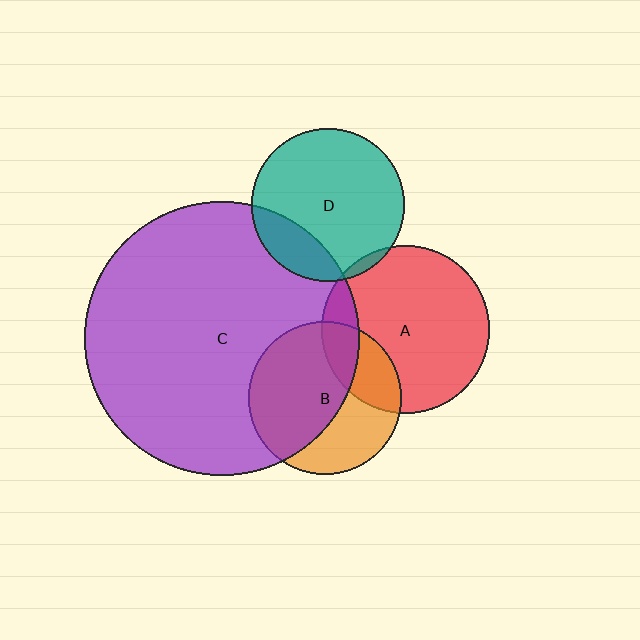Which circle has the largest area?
Circle C (purple).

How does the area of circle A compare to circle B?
Approximately 1.2 times.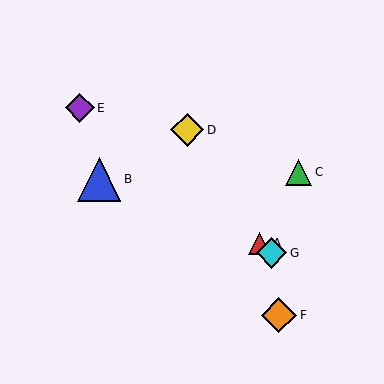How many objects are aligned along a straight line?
3 objects (A, E, G) are aligned along a straight line.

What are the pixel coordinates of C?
Object C is at (298, 172).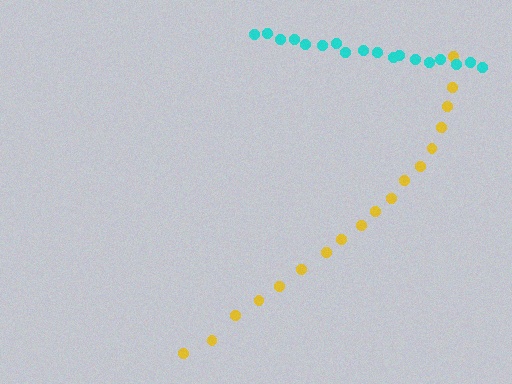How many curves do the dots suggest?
There are 2 distinct paths.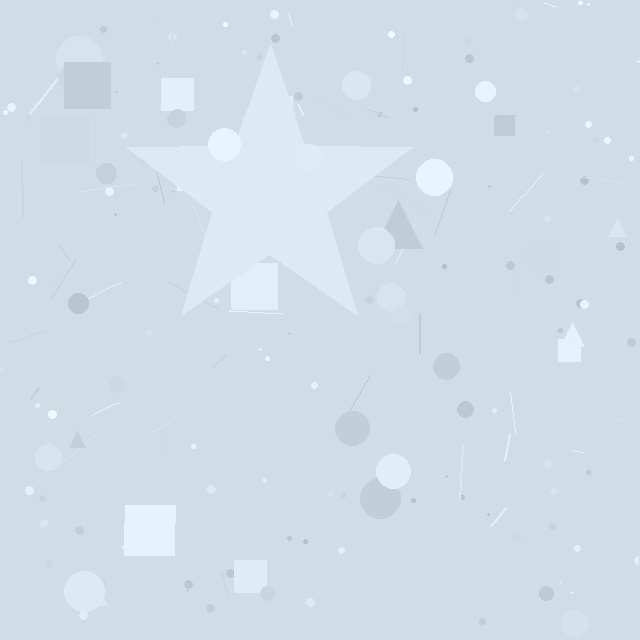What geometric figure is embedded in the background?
A star is embedded in the background.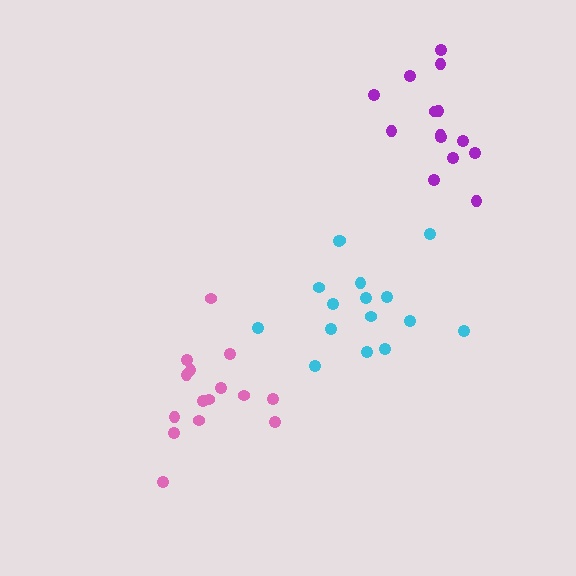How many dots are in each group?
Group 1: 16 dots, Group 2: 14 dots, Group 3: 15 dots (45 total).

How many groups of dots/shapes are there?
There are 3 groups.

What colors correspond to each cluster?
The clusters are colored: cyan, purple, pink.